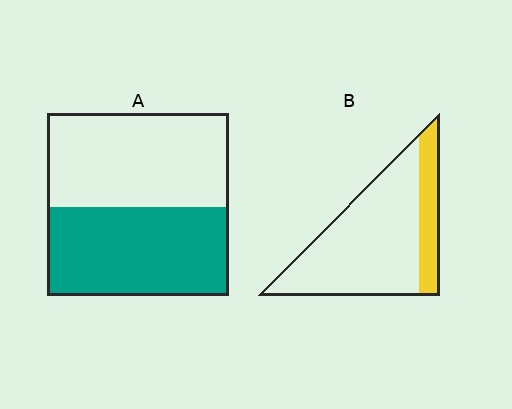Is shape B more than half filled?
No.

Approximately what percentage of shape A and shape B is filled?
A is approximately 50% and B is approximately 20%.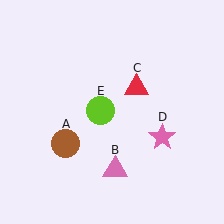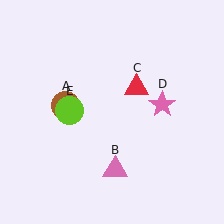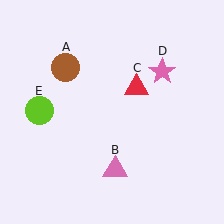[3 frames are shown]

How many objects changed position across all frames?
3 objects changed position: brown circle (object A), pink star (object D), lime circle (object E).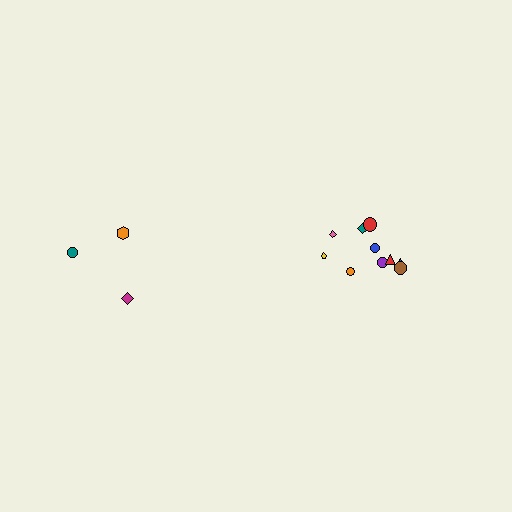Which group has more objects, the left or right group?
The right group.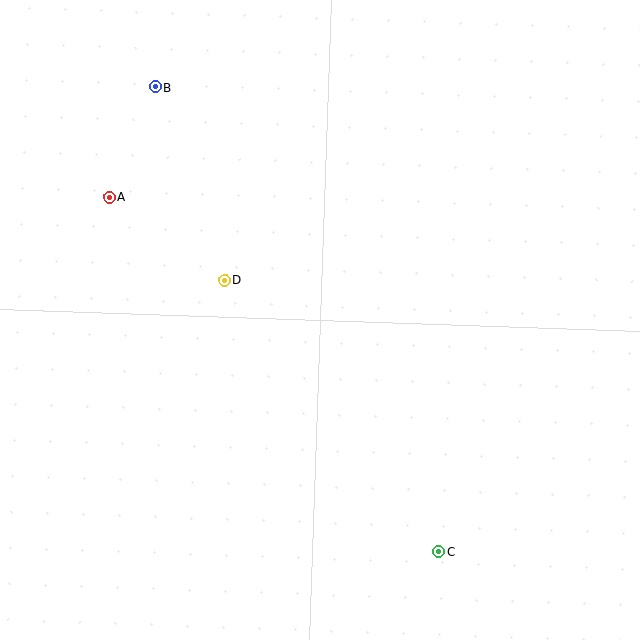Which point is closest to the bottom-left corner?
Point D is closest to the bottom-left corner.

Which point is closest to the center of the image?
Point D at (225, 280) is closest to the center.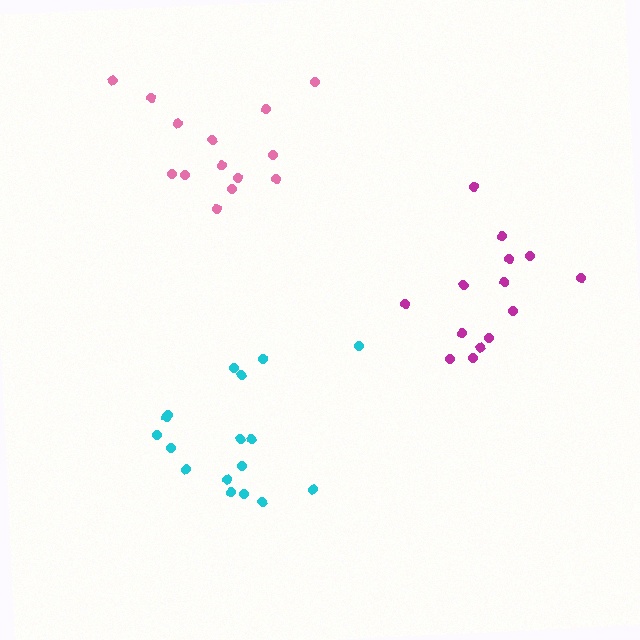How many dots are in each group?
Group 1: 17 dots, Group 2: 14 dots, Group 3: 14 dots (45 total).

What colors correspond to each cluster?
The clusters are colored: cyan, magenta, pink.